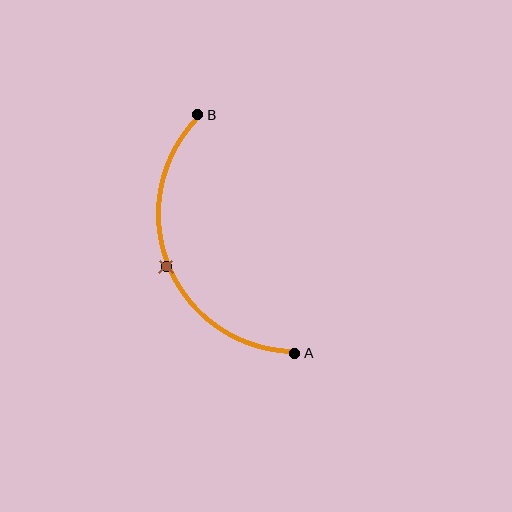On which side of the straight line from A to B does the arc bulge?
The arc bulges to the left of the straight line connecting A and B.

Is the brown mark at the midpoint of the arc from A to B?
Yes. The brown mark lies on the arc at equal arc-length from both A and B — it is the arc midpoint.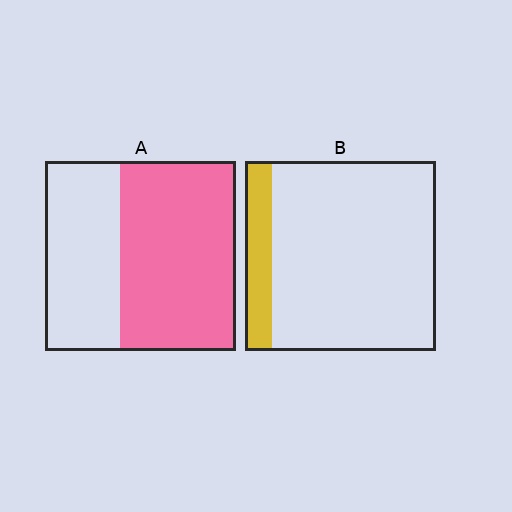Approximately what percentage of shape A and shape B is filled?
A is approximately 60% and B is approximately 15%.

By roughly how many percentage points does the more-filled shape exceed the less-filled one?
By roughly 45 percentage points (A over B).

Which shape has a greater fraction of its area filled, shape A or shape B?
Shape A.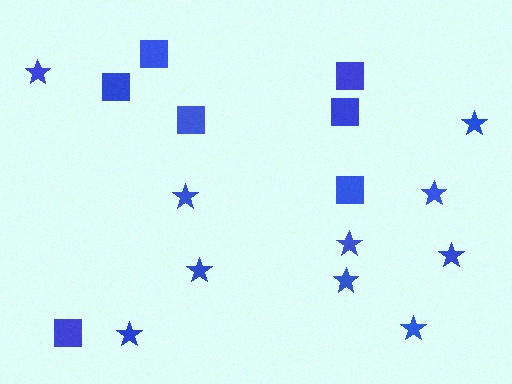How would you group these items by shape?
There are 2 groups: one group of stars (10) and one group of squares (7).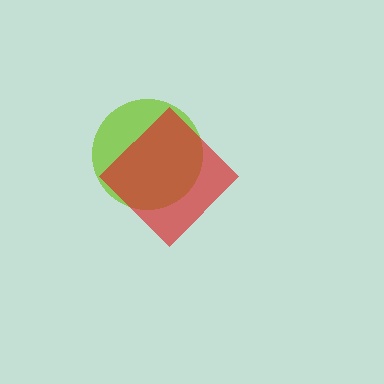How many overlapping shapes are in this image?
There are 2 overlapping shapes in the image.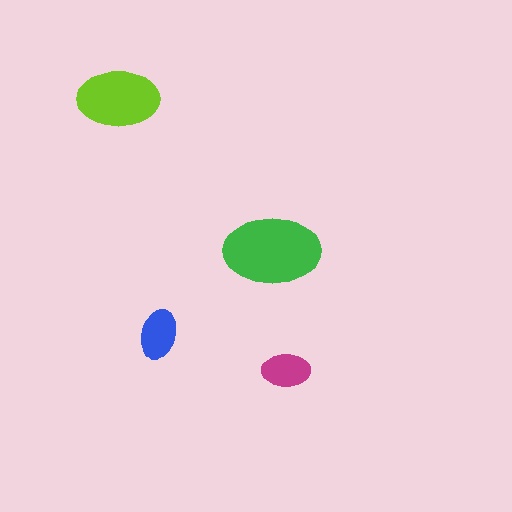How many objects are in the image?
There are 4 objects in the image.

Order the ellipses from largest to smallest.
the green one, the lime one, the blue one, the magenta one.